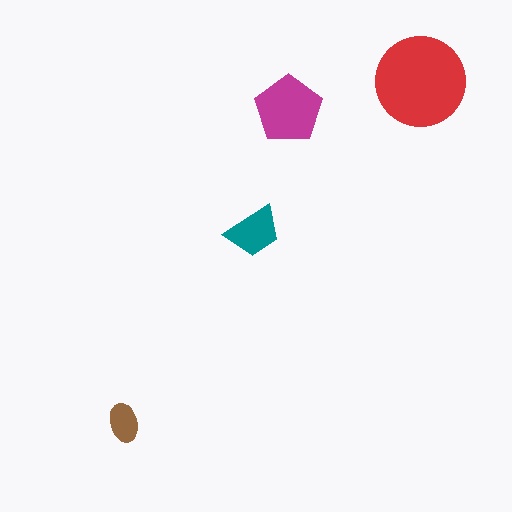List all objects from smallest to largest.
The brown ellipse, the teal trapezoid, the magenta pentagon, the red circle.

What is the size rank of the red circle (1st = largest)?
1st.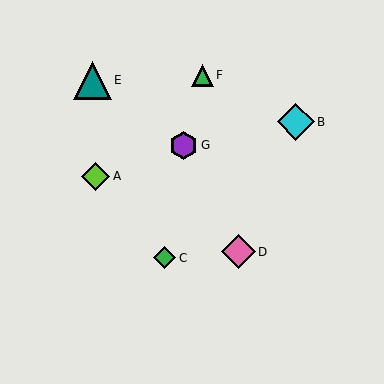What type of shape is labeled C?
Shape C is a green diamond.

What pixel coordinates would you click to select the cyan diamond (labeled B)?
Click at (296, 122) to select the cyan diamond B.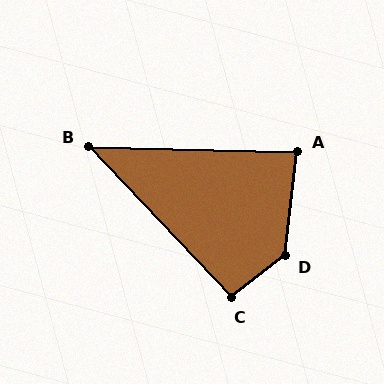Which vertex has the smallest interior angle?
B, at approximately 45 degrees.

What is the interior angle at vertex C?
Approximately 95 degrees (obtuse).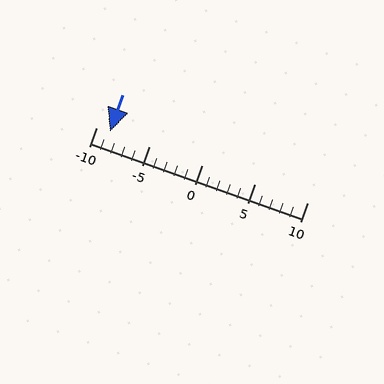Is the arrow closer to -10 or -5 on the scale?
The arrow is closer to -10.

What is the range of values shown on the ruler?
The ruler shows values from -10 to 10.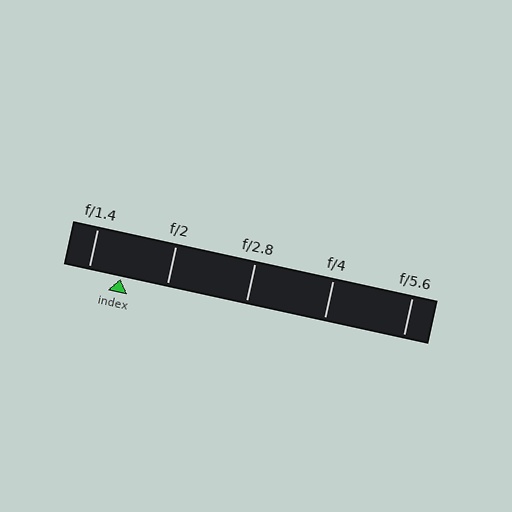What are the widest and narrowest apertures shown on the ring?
The widest aperture shown is f/1.4 and the narrowest is f/5.6.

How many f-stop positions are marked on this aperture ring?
There are 5 f-stop positions marked.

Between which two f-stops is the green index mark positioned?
The index mark is between f/1.4 and f/2.